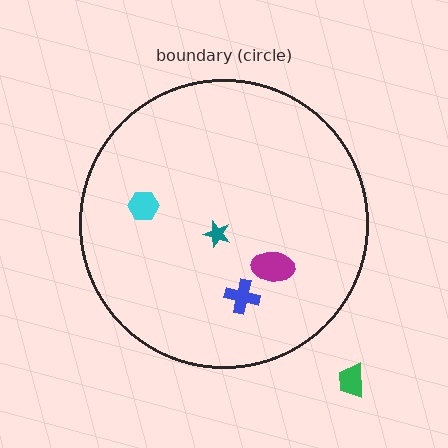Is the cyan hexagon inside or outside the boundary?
Inside.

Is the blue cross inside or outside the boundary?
Inside.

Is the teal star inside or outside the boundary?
Inside.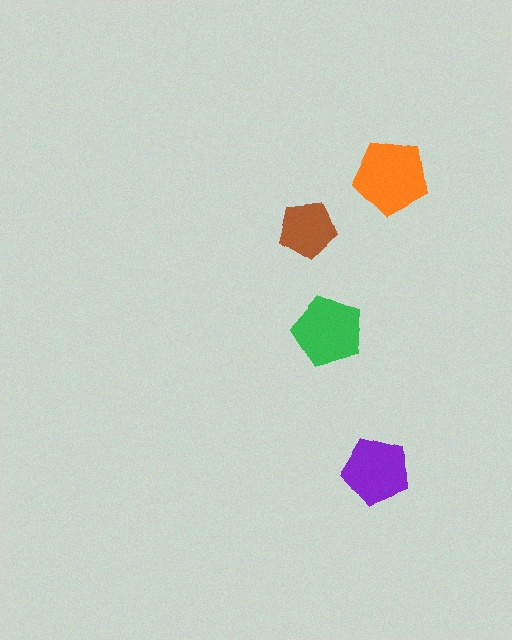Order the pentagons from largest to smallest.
the orange one, the green one, the purple one, the brown one.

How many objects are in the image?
There are 4 objects in the image.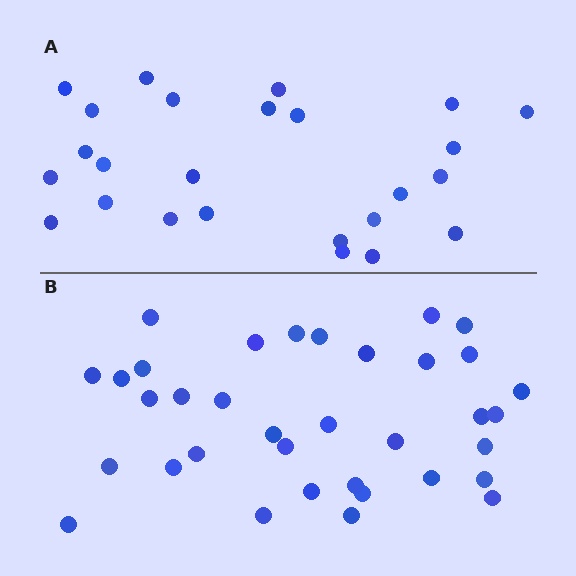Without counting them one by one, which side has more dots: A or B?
Region B (the bottom region) has more dots.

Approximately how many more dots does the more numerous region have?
Region B has roughly 10 or so more dots than region A.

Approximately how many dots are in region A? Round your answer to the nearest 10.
About 20 dots. (The exact count is 25, which rounds to 20.)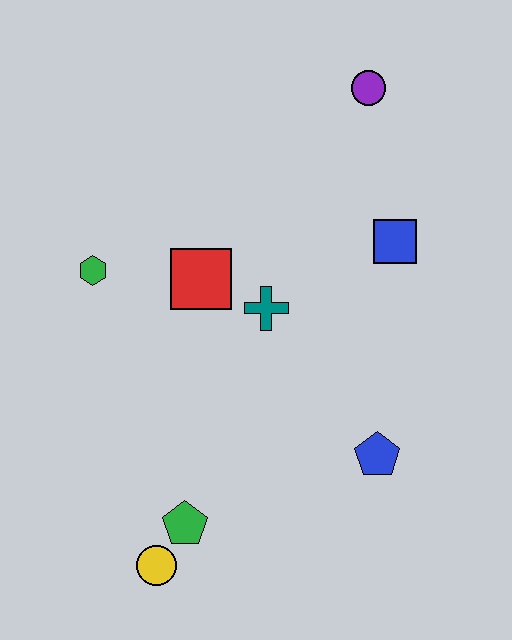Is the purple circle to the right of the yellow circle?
Yes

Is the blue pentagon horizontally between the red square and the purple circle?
No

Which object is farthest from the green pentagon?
The purple circle is farthest from the green pentagon.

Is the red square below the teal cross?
No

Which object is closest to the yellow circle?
The green pentagon is closest to the yellow circle.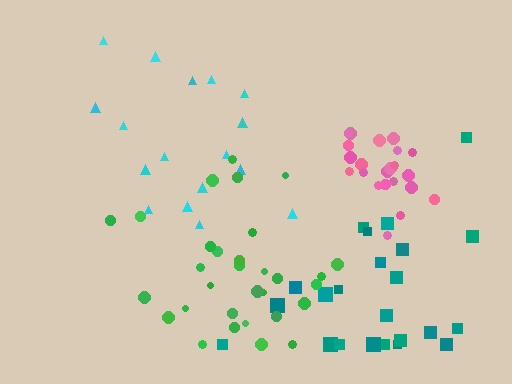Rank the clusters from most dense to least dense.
pink, green, teal, cyan.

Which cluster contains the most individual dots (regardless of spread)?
Green (31).